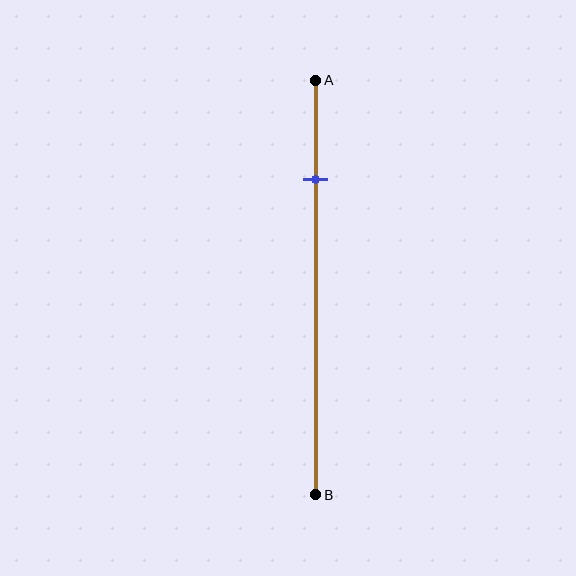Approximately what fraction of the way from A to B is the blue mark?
The blue mark is approximately 25% of the way from A to B.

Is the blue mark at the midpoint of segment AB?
No, the mark is at about 25% from A, not at the 50% midpoint.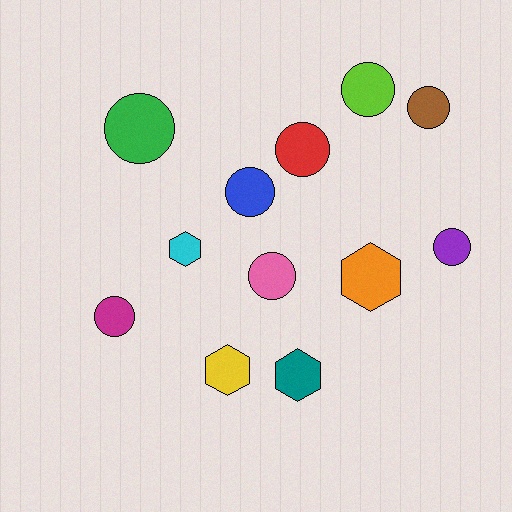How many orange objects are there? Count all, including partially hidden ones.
There is 1 orange object.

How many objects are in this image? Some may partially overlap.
There are 12 objects.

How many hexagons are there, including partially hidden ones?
There are 4 hexagons.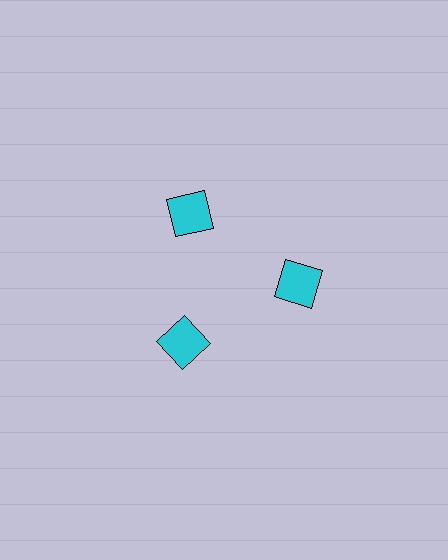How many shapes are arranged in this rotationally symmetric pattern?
There are 3 shapes, arranged in 3 groups of 1.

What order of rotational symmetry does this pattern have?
This pattern has 3-fold rotational symmetry.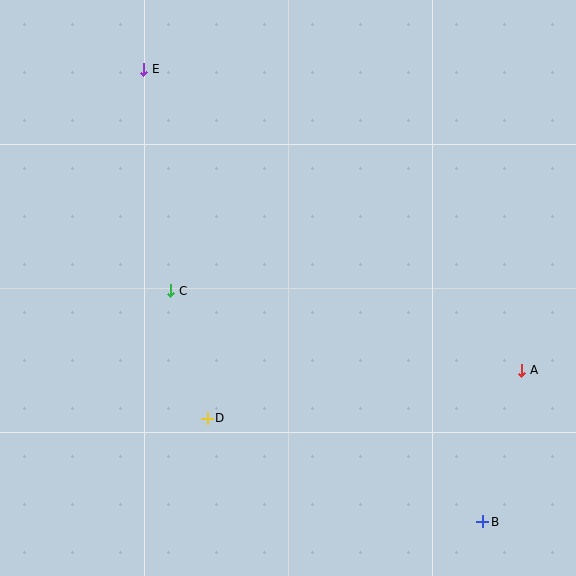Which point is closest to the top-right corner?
Point A is closest to the top-right corner.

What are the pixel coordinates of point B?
Point B is at (483, 522).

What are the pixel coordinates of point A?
Point A is at (522, 370).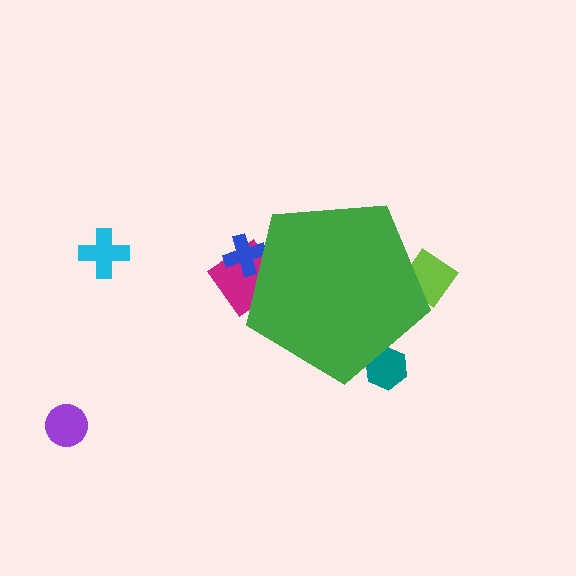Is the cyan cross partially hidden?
No, the cyan cross is fully visible.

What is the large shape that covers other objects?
A green pentagon.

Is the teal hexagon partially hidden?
Yes, the teal hexagon is partially hidden behind the green pentagon.